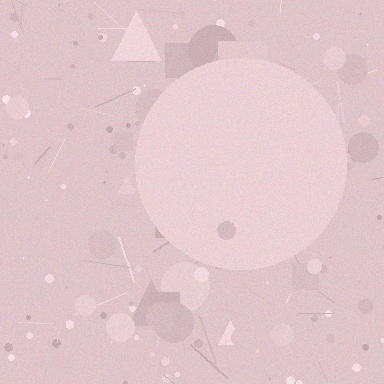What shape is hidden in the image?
A circle is hidden in the image.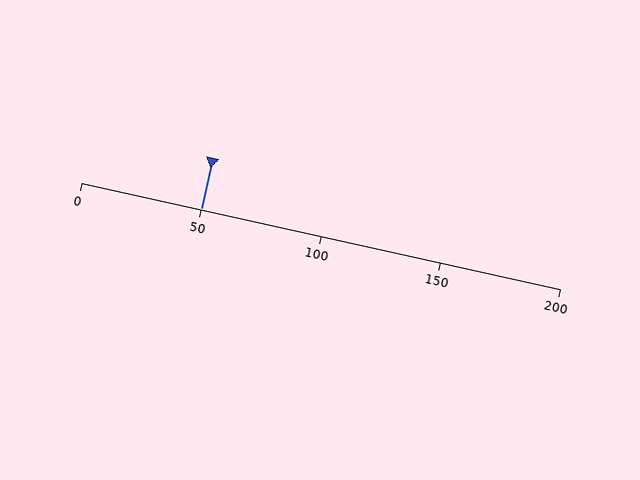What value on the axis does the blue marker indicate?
The marker indicates approximately 50.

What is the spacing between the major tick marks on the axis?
The major ticks are spaced 50 apart.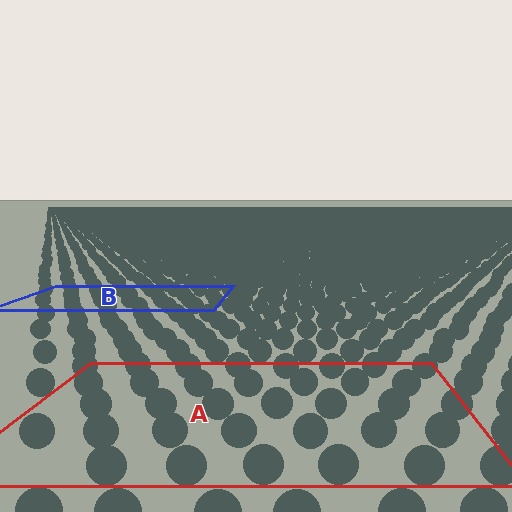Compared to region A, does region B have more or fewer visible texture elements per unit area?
Region B has more texture elements per unit area — they are packed more densely because it is farther away.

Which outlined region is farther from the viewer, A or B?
Region B is farther from the viewer — the texture elements inside it appear smaller and more densely packed.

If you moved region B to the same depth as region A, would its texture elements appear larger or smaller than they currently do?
They would appear larger. At a closer depth, the same texture elements are projected at a bigger on-screen size.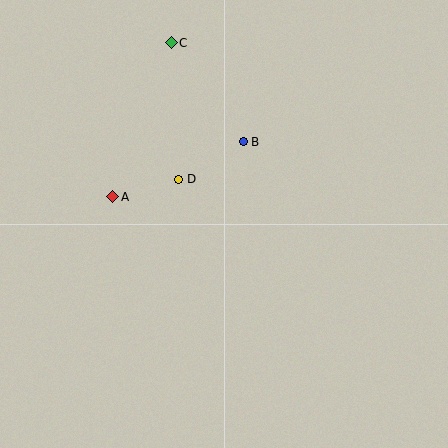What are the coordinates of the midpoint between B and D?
The midpoint between B and D is at (211, 161).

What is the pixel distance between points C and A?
The distance between C and A is 165 pixels.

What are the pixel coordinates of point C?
Point C is at (171, 43).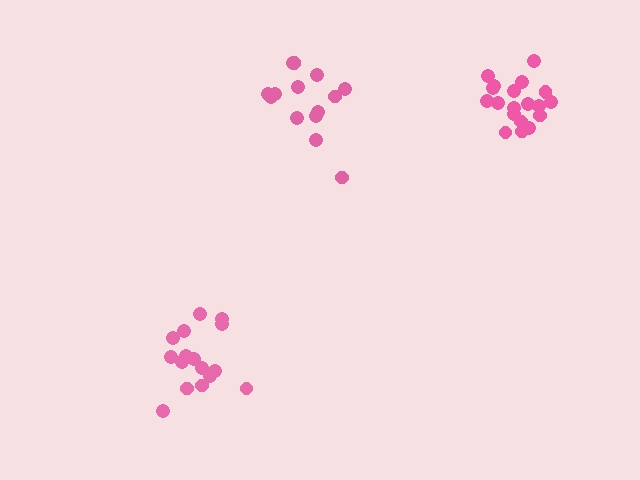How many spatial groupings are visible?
There are 3 spatial groupings.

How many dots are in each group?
Group 1: 14 dots, Group 2: 19 dots, Group 3: 16 dots (49 total).